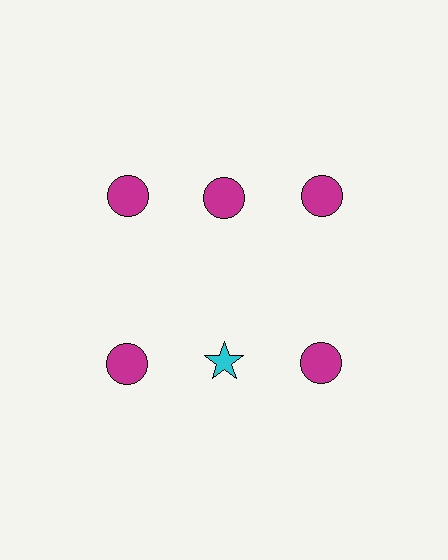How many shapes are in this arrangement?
There are 6 shapes arranged in a grid pattern.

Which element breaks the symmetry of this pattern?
The cyan star in the second row, second from left column breaks the symmetry. All other shapes are magenta circles.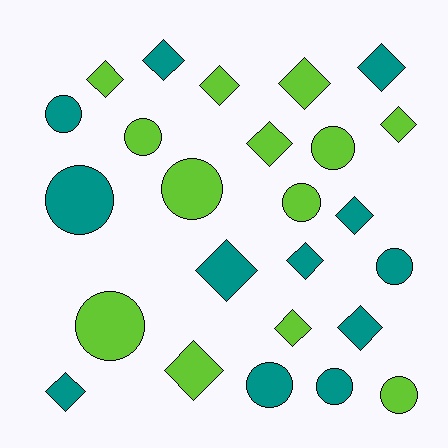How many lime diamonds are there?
There are 7 lime diamonds.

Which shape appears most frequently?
Diamond, with 14 objects.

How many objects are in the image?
There are 25 objects.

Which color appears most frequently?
Lime, with 13 objects.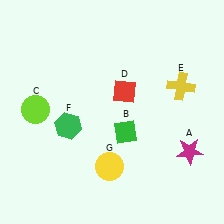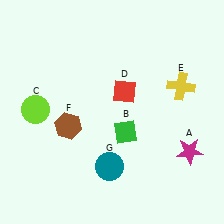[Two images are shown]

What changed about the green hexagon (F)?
In Image 1, F is green. In Image 2, it changed to brown.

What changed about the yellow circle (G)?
In Image 1, G is yellow. In Image 2, it changed to teal.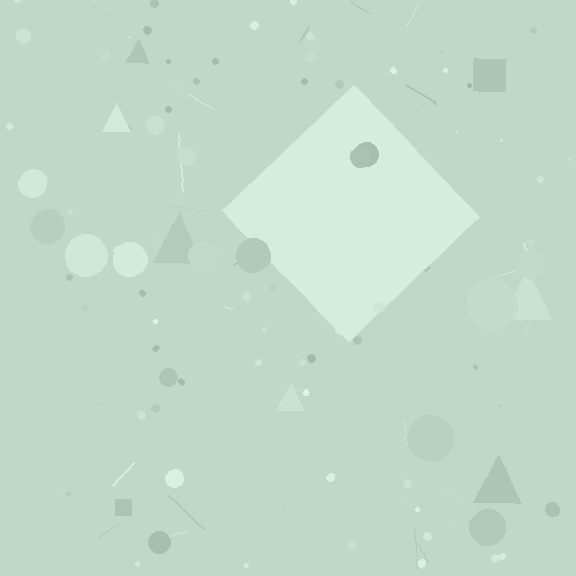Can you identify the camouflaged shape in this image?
The camouflaged shape is a diamond.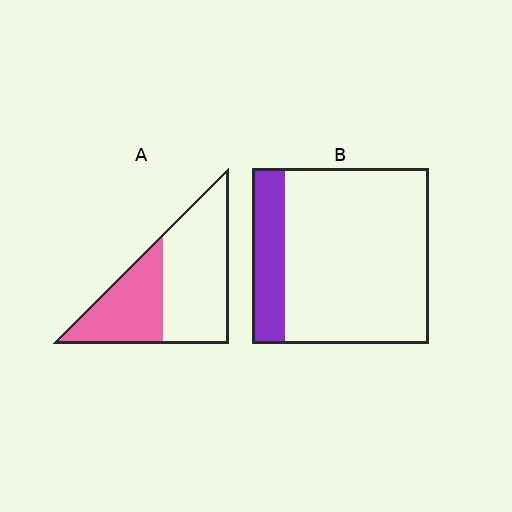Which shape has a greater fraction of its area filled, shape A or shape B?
Shape A.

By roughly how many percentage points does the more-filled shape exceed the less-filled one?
By roughly 20 percentage points (A over B).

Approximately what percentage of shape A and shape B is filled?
A is approximately 40% and B is approximately 20%.